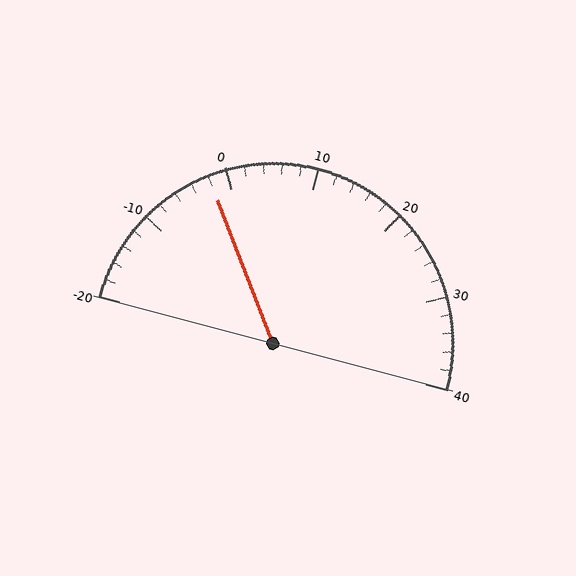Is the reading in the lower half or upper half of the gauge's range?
The reading is in the lower half of the range (-20 to 40).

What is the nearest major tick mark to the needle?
The nearest major tick mark is 0.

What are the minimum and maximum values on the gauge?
The gauge ranges from -20 to 40.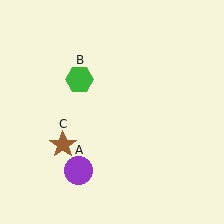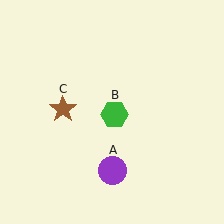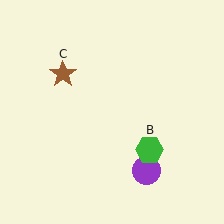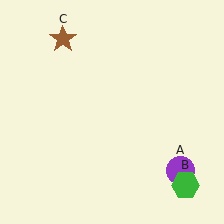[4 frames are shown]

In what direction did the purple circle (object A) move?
The purple circle (object A) moved right.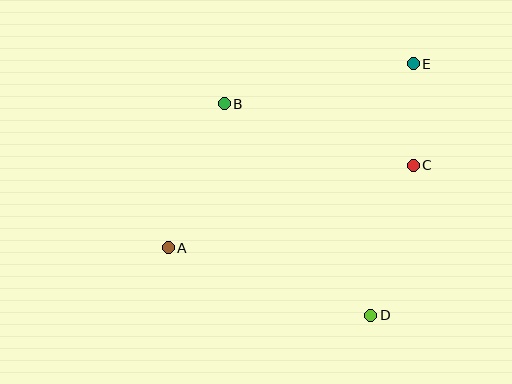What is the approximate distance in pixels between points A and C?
The distance between A and C is approximately 258 pixels.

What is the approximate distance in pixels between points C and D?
The distance between C and D is approximately 156 pixels.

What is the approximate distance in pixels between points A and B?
The distance between A and B is approximately 154 pixels.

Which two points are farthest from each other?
Points A and E are farthest from each other.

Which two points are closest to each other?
Points C and E are closest to each other.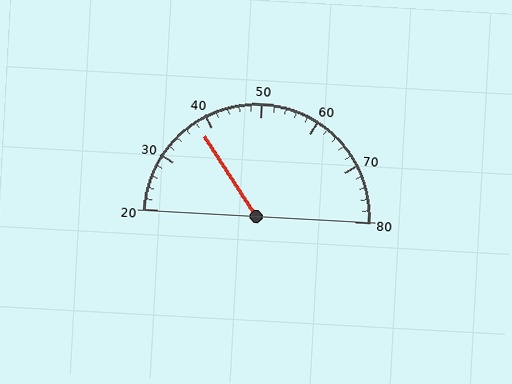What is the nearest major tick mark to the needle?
The nearest major tick mark is 40.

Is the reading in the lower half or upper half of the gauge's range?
The reading is in the lower half of the range (20 to 80).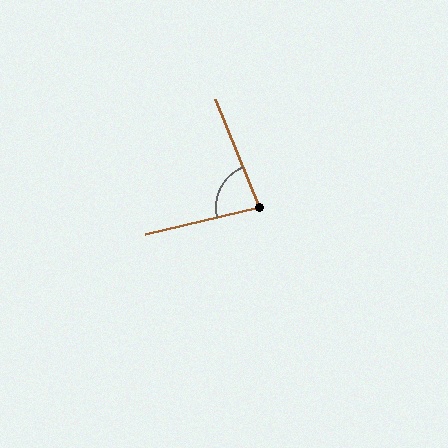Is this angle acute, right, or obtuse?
It is acute.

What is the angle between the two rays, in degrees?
Approximately 81 degrees.